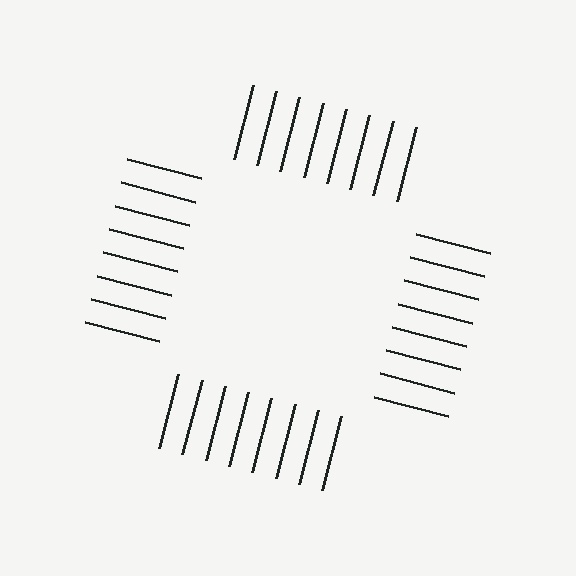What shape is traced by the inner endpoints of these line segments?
An illusory square — the line segments terminate on its edges but no continuous stroke is drawn.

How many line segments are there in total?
32 — 8 along each of the 4 edges.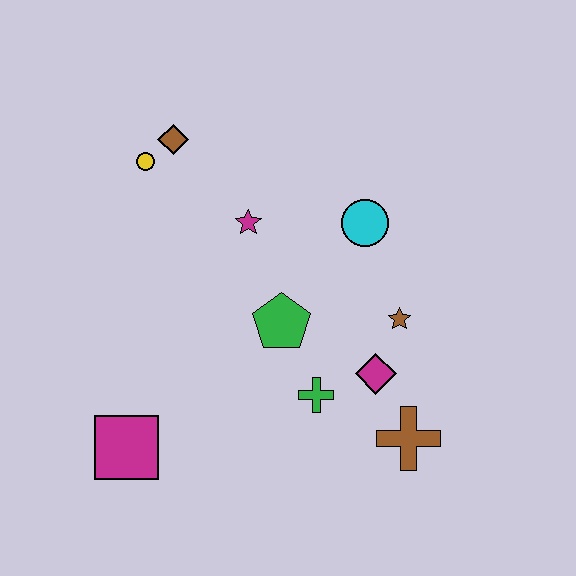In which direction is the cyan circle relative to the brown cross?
The cyan circle is above the brown cross.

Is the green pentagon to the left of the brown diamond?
No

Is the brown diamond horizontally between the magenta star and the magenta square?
Yes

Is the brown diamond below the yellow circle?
No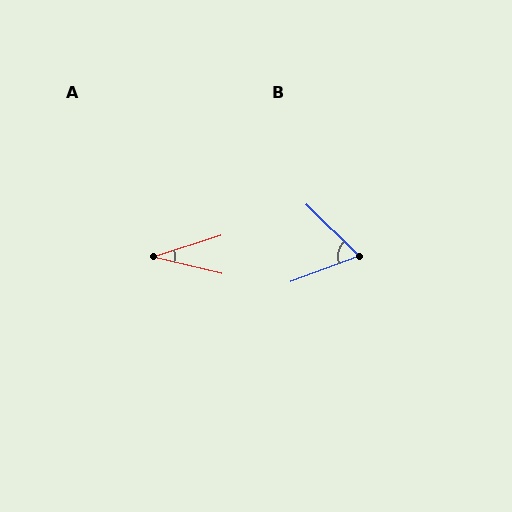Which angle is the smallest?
A, at approximately 31 degrees.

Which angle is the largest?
B, at approximately 65 degrees.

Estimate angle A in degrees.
Approximately 31 degrees.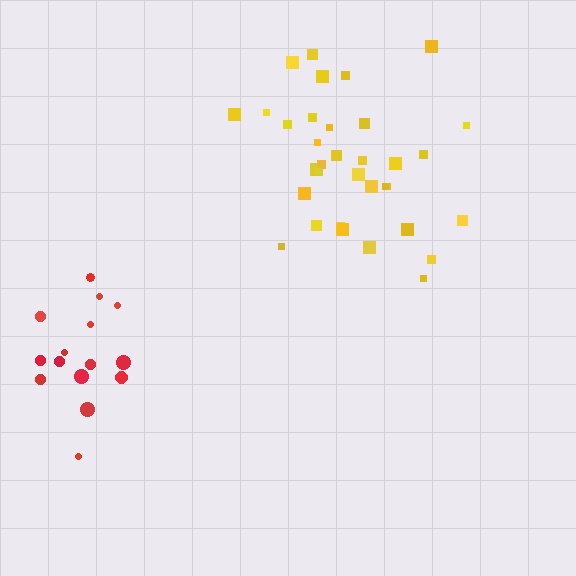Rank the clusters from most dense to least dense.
yellow, red.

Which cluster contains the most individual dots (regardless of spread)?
Yellow (34).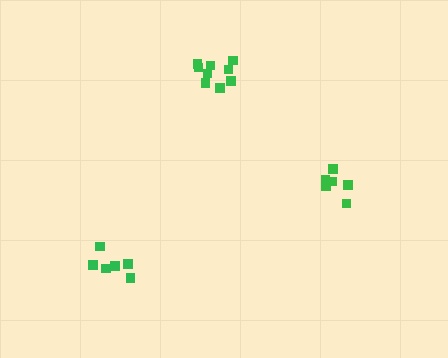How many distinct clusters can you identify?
There are 3 distinct clusters.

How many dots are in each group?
Group 1: 6 dots, Group 2: 6 dots, Group 3: 9 dots (21 total).